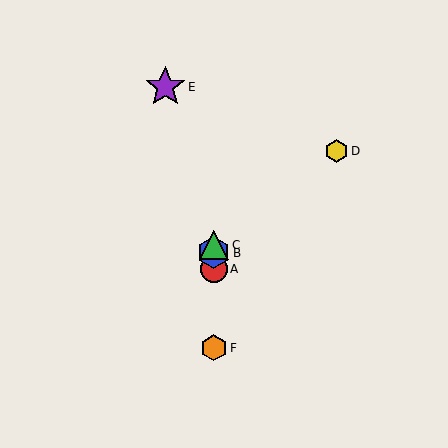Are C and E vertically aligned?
No, C is at x≈214 and E is at x≈165.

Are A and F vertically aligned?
Yes, both are at x≈214.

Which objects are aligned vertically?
Objects A, B, C, F are aligned vertically.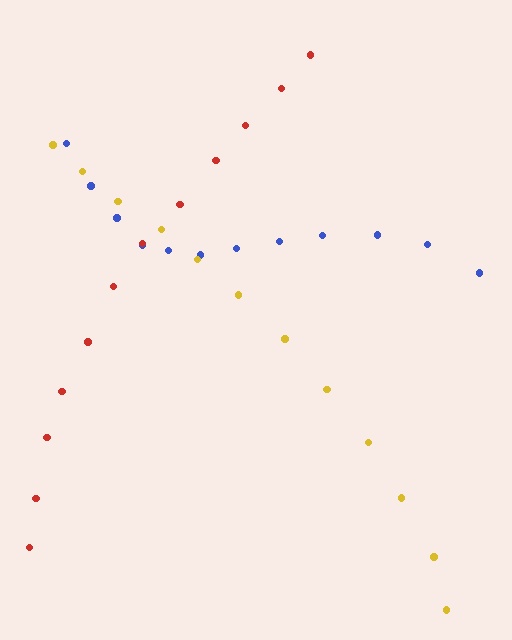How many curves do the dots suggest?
There are 3 distinct paths.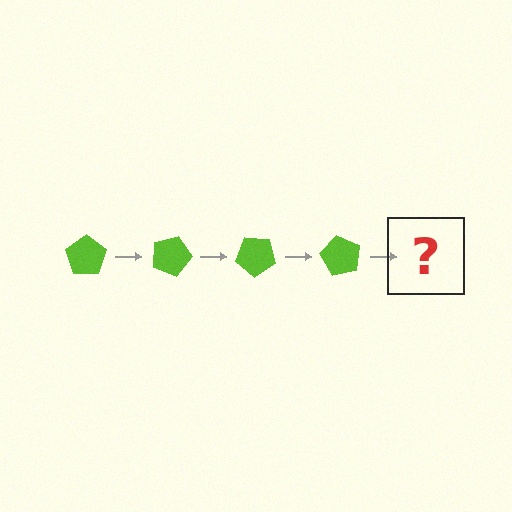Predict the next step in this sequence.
The next step is a lime pentagon rotated 80 degrees.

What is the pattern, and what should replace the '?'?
The pattern is that the pentagon rotates 20 degrees each step. The '?' should be a lime pentagon rotated 80 degrees.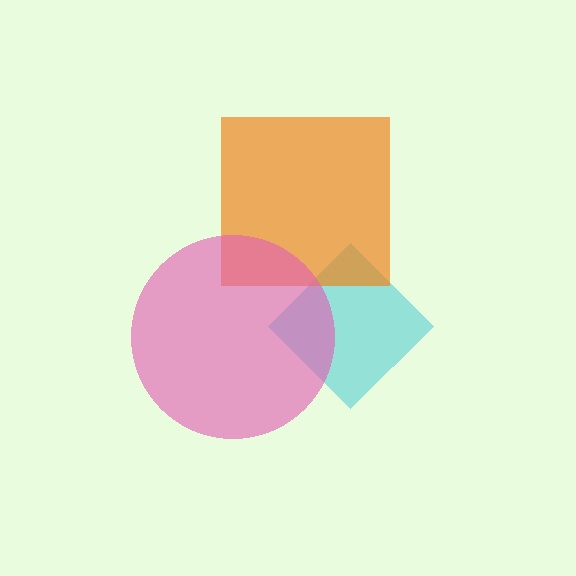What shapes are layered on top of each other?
The layered shapes are: a cyan diamond, an orange square, a pink circle.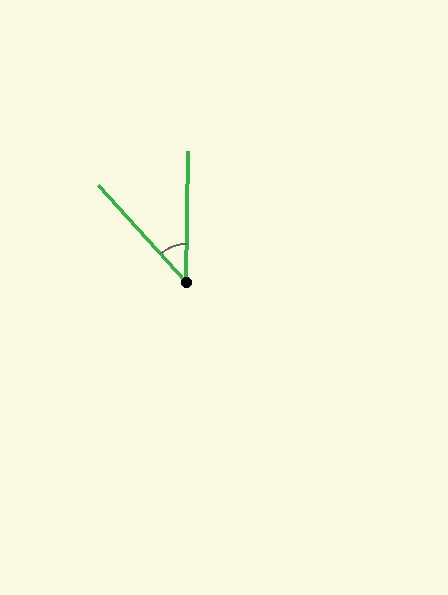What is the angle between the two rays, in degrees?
Approximately 43 degrees.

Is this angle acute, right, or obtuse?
It is acute.